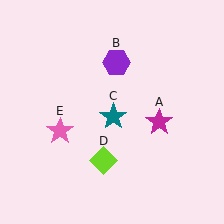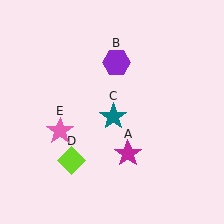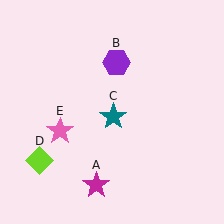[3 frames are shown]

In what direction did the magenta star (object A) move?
The magenta star (object A) moved down and to the left.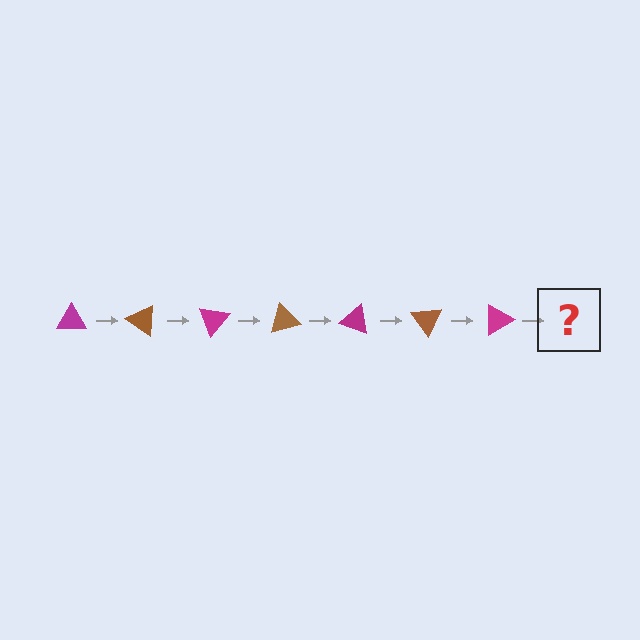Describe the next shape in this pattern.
It should be a brown triangle, rotated 245 degrees from the start.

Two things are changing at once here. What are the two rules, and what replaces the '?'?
The two rules are that it rotates 35 degrees each step and the color cycles through magenta and brown. The '?' should be a brown triangle, rotated 245 degrees from the start.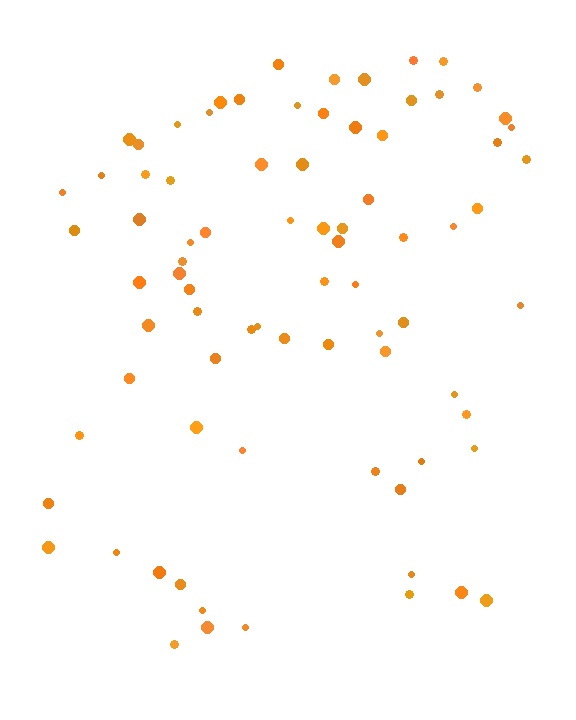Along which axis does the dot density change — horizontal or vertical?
Vertical.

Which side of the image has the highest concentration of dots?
The top.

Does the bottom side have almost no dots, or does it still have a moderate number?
Still a moderate number, just noticeably fewer than the top.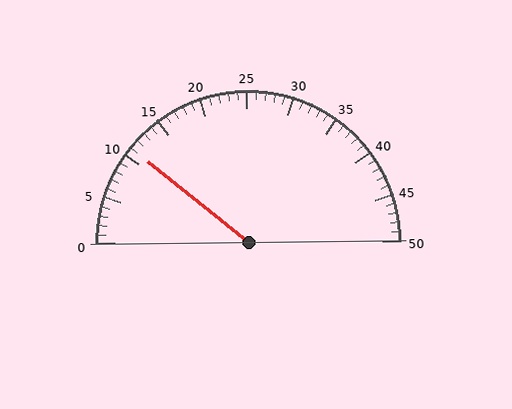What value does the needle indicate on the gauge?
The needle indicates approximately 11.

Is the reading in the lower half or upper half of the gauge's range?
The reading is in the lower half of the range (0 to 50).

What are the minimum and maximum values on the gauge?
The gauge ranges from 0 to 50.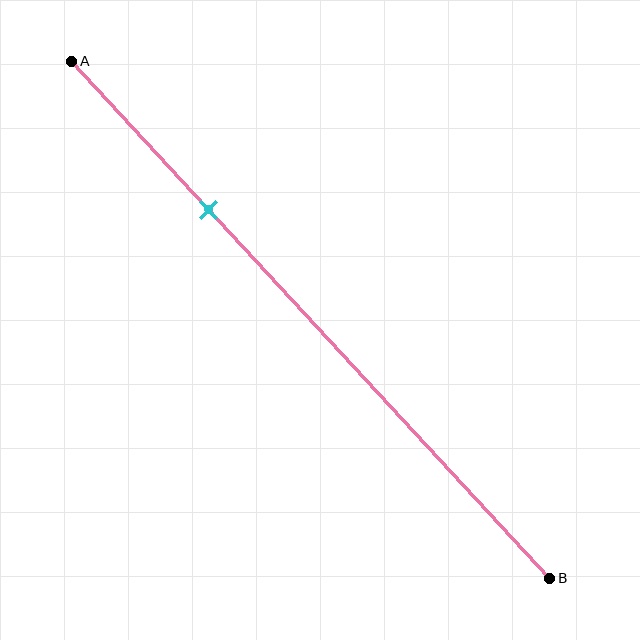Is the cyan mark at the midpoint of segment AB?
No, the mark is at about 30% from A, not at the 50% midpoint.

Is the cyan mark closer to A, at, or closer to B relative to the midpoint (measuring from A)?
The cyan mark is closer to point A than the midpoint of segment AB.